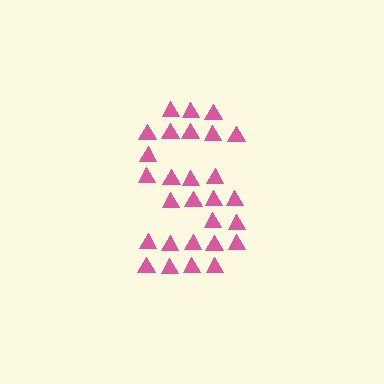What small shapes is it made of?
It is made of small triangles.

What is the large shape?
The large shape is the letter S.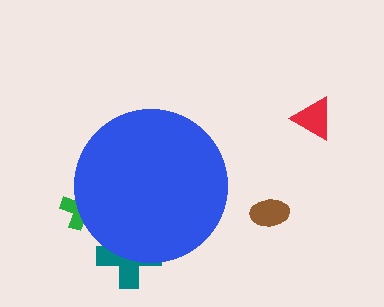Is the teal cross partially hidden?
Yes, the teal cross is partially hidden behind the blue circle.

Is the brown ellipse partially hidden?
No, the brown ellipse is fully visible.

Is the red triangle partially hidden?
No, the red triangle is fully visible.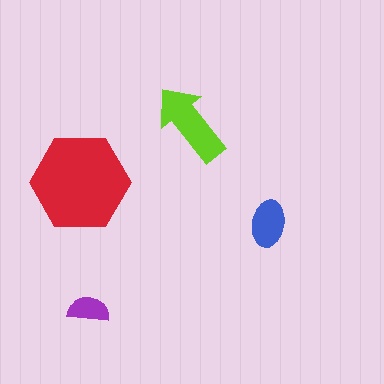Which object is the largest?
The red hexagon.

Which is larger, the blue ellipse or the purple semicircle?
The blue ellipse.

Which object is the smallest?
The purple semicircle.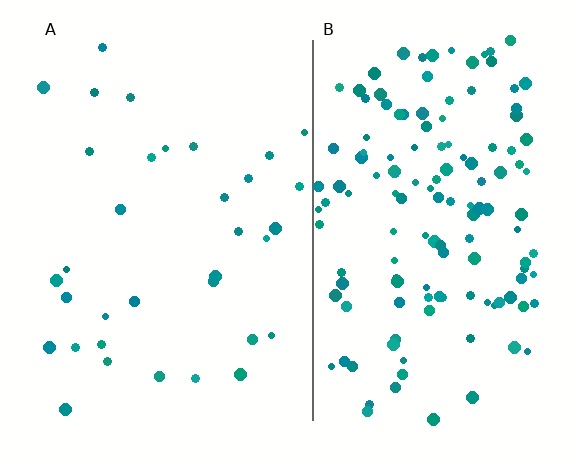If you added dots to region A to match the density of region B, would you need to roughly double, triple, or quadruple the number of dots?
Approximately quadruple.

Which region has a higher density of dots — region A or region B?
B (the right).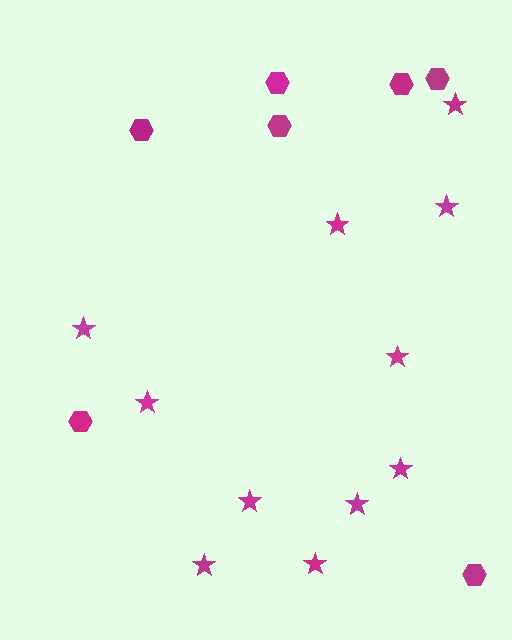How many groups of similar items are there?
There are 2 groups: one group of hexagons (7) and one group of stars (11).